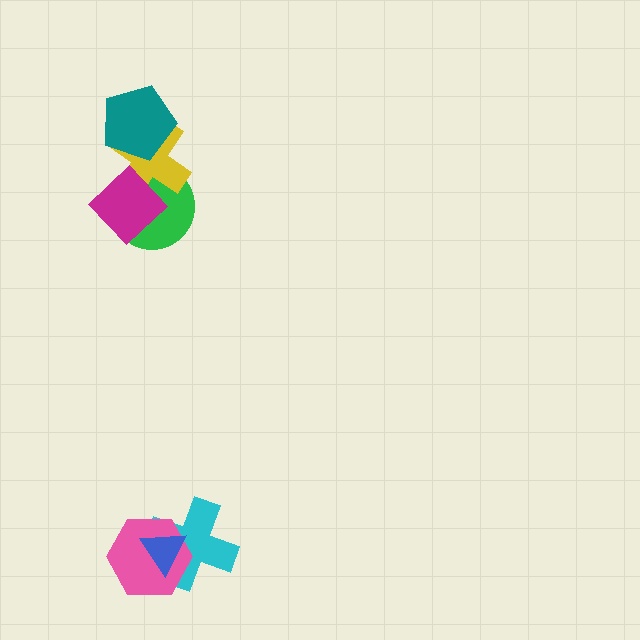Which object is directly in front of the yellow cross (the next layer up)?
The teal pentagon is directly in front of the yellow cross.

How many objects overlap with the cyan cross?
2 objects overlap with the cyan cross.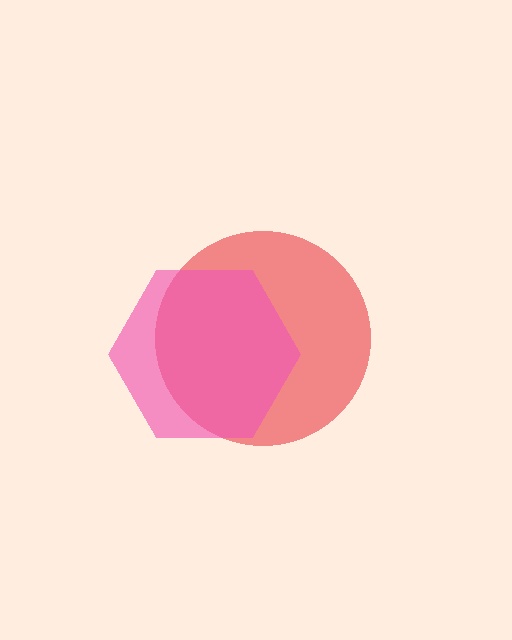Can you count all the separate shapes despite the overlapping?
Yes, there are 2 separate shapes.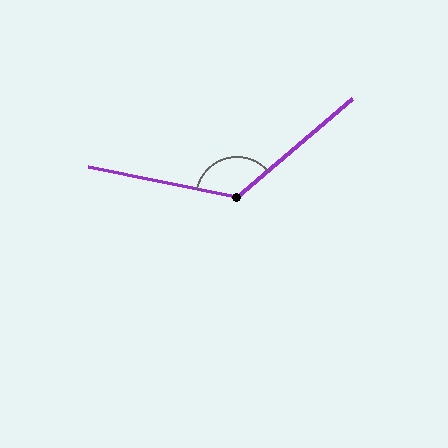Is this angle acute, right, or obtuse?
It is obtuse.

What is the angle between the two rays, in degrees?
Approximately 128 degrees.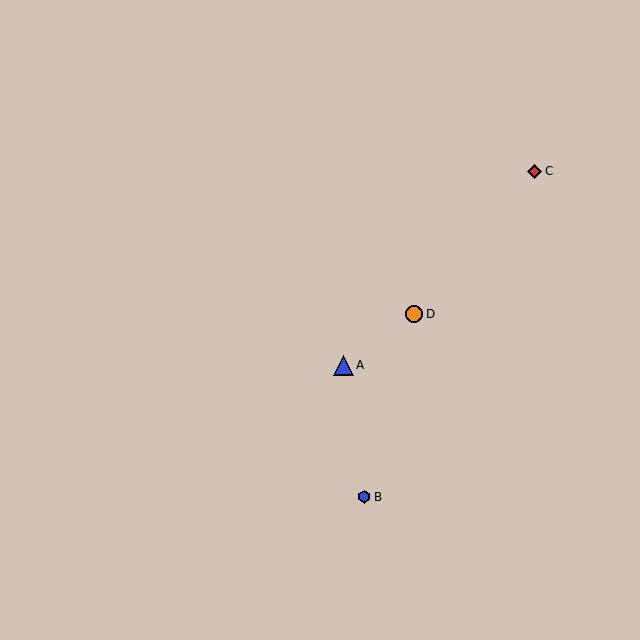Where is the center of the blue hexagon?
The center of the blue hexagon is at (364, 497).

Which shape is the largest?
The blue triangle (labeled A) is the largest.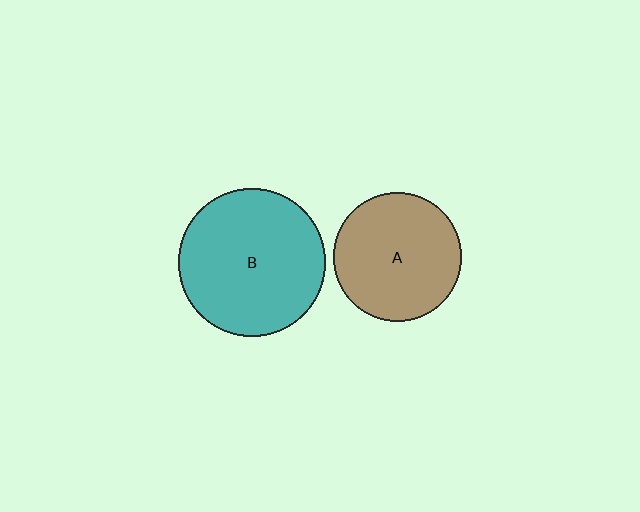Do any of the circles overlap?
No, none of the circles overlap.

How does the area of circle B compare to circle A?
Approximately 1.3 times.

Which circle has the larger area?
Circle B (teal).